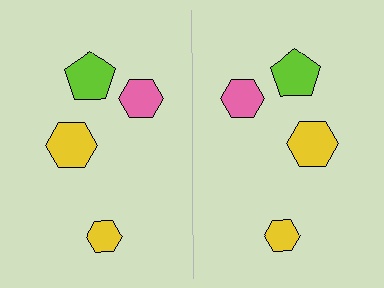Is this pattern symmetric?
Yes, this pattern has bilateral (reflection) symmetry.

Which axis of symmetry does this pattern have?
The pattern has a vertical axis of symmetry running through the center of the image.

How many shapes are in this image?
There are 8 shapes in this image.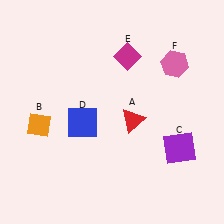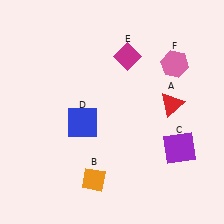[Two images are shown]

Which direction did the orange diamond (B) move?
The orange diamond (B) moved right.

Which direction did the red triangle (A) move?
The red triangle (A) moved right.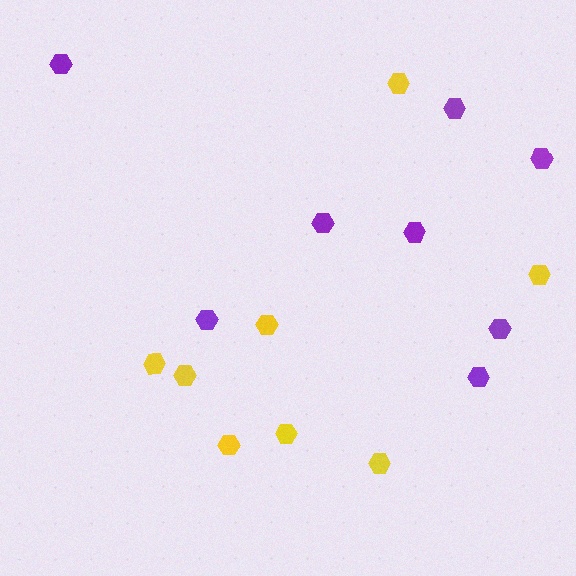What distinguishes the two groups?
There are 2 groups: one group of yellow hexagons (8) and one group of purple hexagons (8).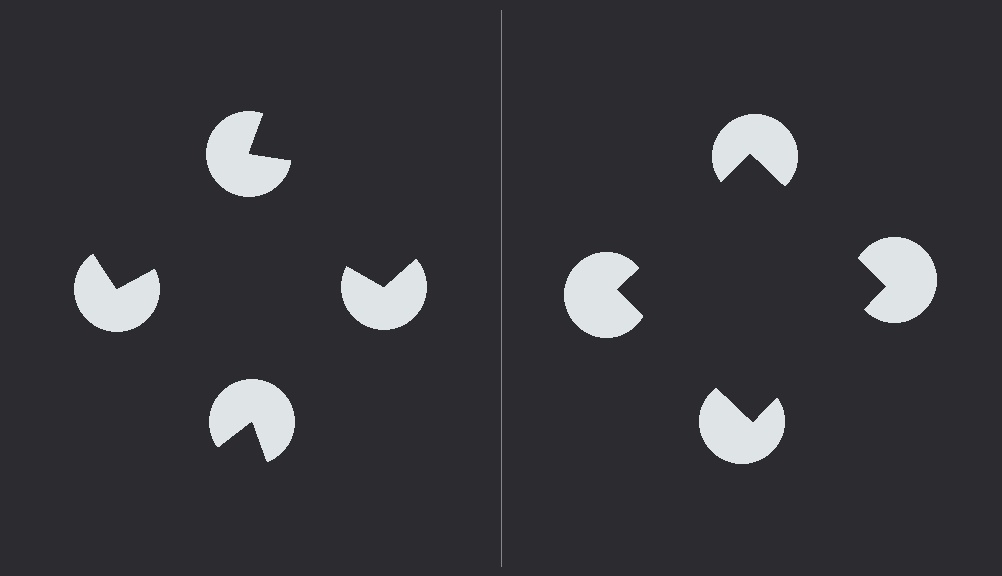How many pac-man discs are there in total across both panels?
8 — 4 on each side.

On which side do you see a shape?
An illusory square appears on the right side. On the left side the wedge cuts are rotated, so no coherent shape forms.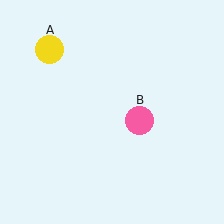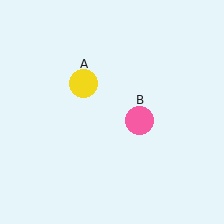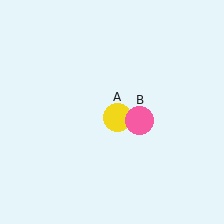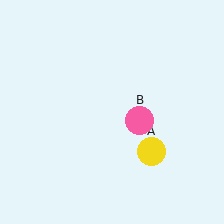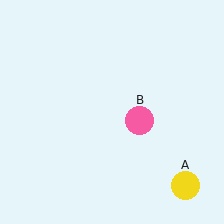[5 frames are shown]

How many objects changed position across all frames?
1 object changed position: yellow circle (object A).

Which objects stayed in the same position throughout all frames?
Pink circle (object B) remained stationary.